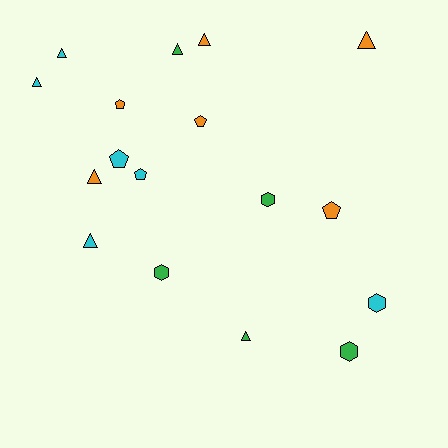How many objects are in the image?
There are 17 objects.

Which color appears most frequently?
Orange, with 6 objects.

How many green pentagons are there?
There are no green pentagons.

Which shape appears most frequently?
Triangle, with 8 objects.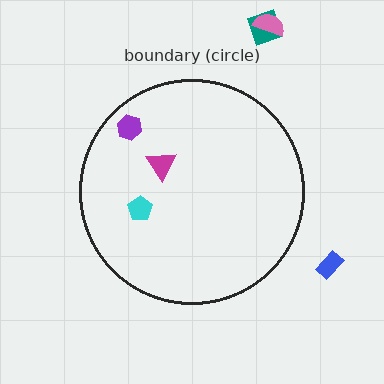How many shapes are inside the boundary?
3 inside, 3 outside.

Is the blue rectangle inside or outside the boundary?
Outside.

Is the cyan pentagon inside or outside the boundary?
Inside.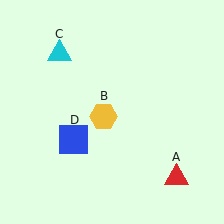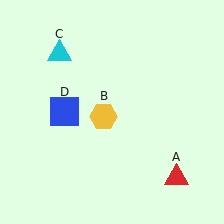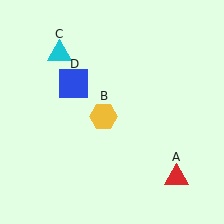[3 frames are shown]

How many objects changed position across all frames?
1 object changed position: blue square (object D).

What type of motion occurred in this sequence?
The blue square (object D) rotated clockwise around the center of the scene.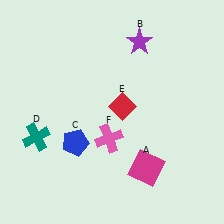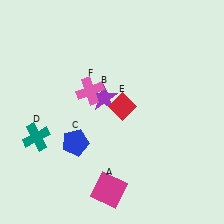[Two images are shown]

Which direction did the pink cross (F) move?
The pink cross (F) moved up.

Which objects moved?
The objects that moved are: the magenta square (A), the purple star (B), the pink cross (F).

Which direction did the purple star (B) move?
The purple star (B) moved down.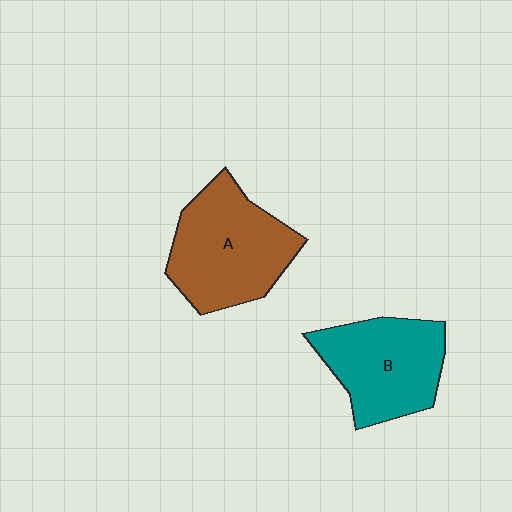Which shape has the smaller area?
Shape B (teal).